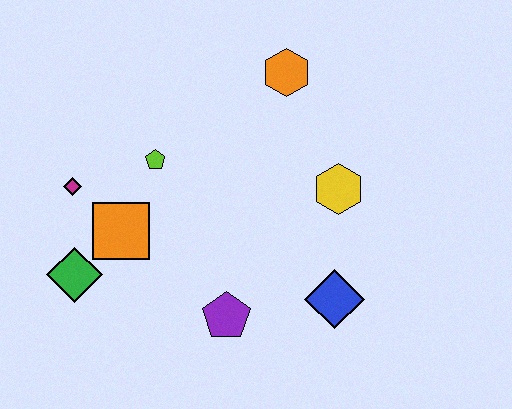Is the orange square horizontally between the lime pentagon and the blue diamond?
No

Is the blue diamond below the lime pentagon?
Yes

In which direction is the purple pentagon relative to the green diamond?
The purple pentagon is to the right of the green diamond.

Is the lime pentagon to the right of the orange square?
Yes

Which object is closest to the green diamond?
The orange square is closest to the green diamond.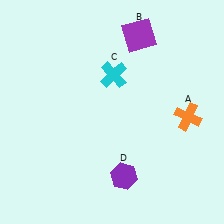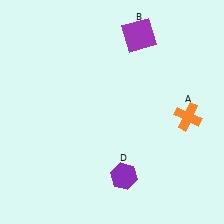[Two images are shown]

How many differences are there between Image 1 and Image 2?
There is 1 difference between the two images.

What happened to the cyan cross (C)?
The cyan cross (C) was removed in Image 2. It was in the top-right area of Image 1.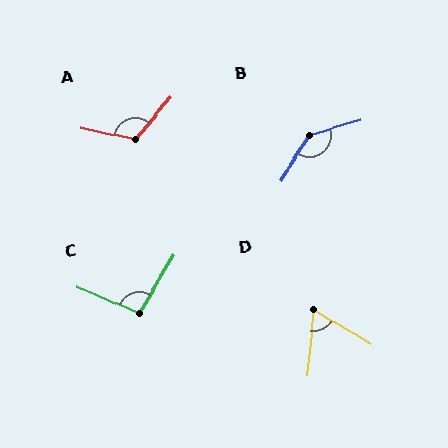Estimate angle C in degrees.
Approximately 97 degrees.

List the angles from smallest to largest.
D (65°), C (97°), A (118°), B (139°).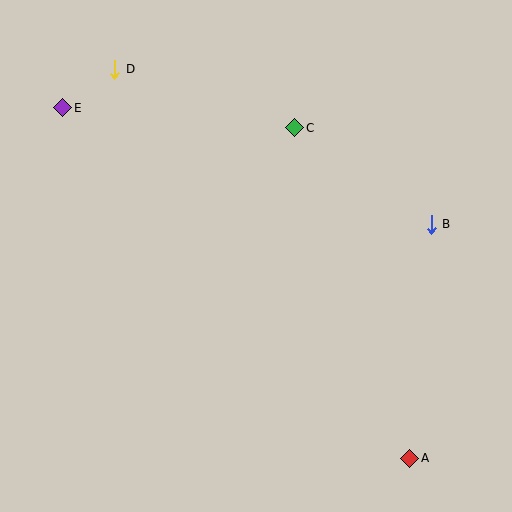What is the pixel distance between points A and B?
The distance between A and B is 235 pixels.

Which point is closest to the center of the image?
Point C at (295, 128) is closest to the center.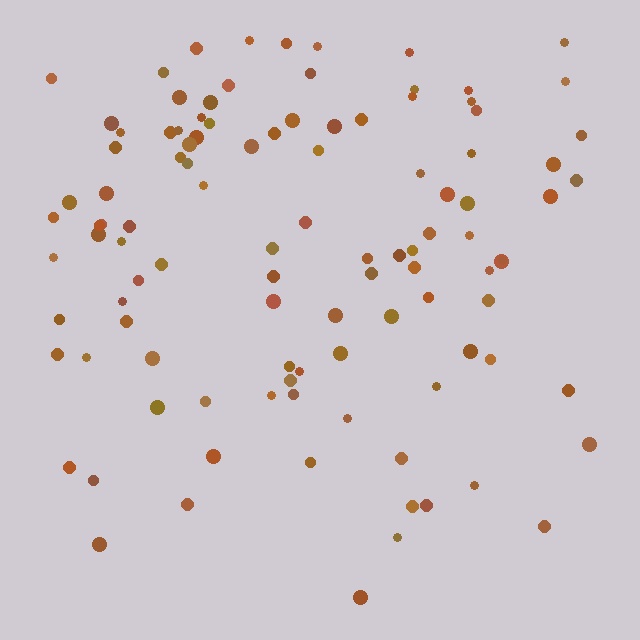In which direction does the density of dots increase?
From bottom to top, with the top side densest.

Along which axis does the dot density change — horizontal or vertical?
Vertical.